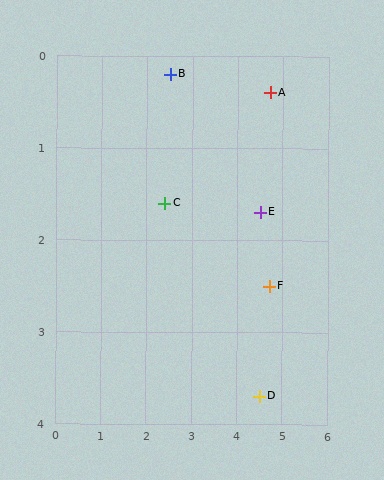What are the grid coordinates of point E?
Point E is at approximately (4.5, 1.7).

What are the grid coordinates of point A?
Point A is at approximately (4.7, 0.4).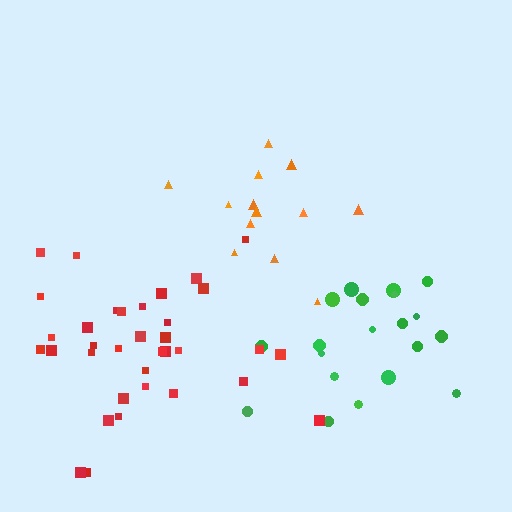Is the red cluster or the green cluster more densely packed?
Green.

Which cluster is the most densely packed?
Orange.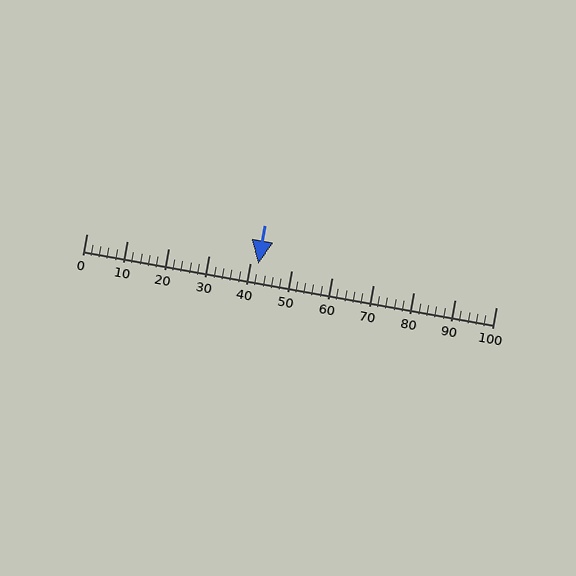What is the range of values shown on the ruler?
The ruler shows values from 0 to 100.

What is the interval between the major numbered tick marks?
The major tick marks are spaced 10 units apart.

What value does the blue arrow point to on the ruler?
The blue arrow points to approximately 42.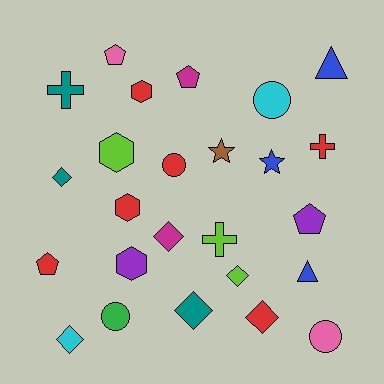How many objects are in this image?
There are 25 objects.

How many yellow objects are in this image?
There are no yellow objects.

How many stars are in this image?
There are 2 stars.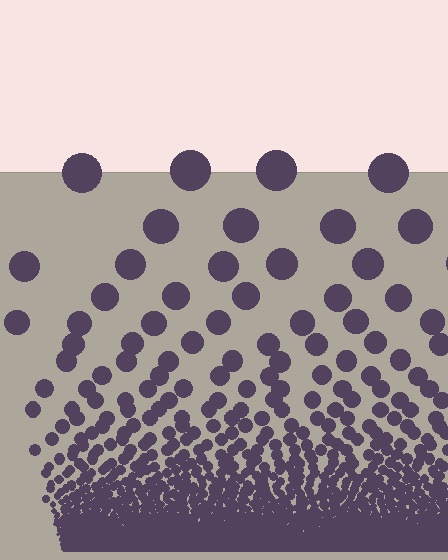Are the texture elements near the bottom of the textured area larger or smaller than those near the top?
Smaller. The gradient is inverted — elements near the bottom are smaller and denser.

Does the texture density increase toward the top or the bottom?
Density increases toward the bottom.